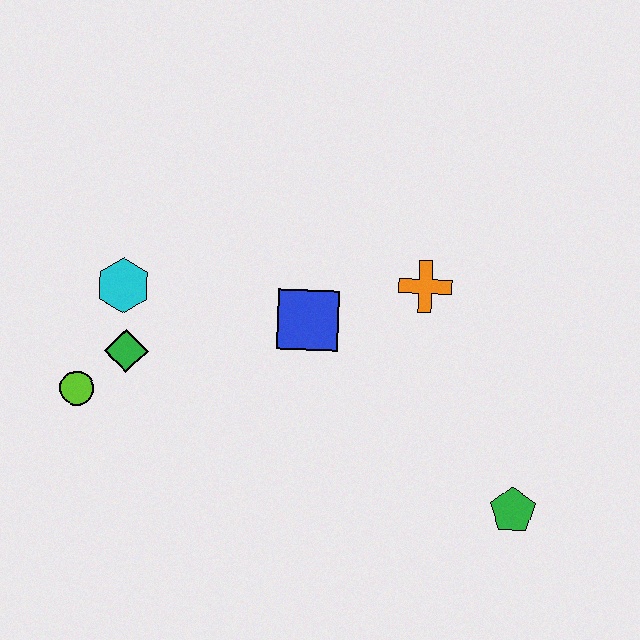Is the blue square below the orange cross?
Yes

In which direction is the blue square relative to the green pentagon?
The blue square is to the left of the green pentagon.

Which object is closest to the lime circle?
The green diamond is closest to the lime circle.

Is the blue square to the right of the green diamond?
Yes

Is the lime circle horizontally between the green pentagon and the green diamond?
No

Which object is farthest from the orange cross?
The lime circle is farthest from the orange cross.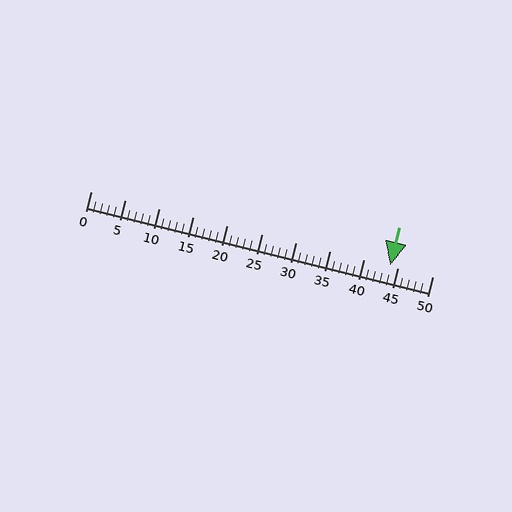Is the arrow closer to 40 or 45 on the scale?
The arrow is closer to 45.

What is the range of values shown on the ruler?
The ruler shows values from 0 to 50.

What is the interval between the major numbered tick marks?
The major tick marks are spaced 5 units apart.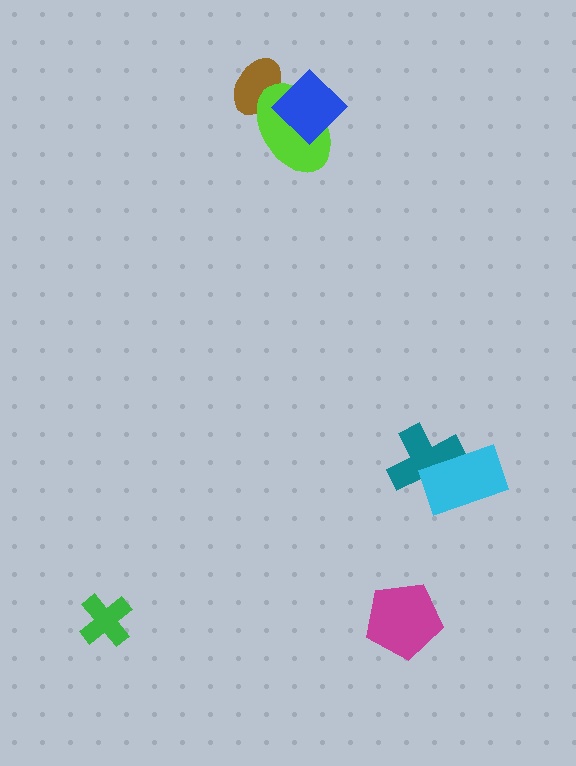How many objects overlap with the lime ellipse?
2 objects overlap with the lime ellipse.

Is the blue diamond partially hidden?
No, no other shape covers it.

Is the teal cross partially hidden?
Yes, it is partially covered by another shape.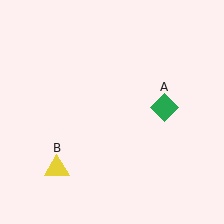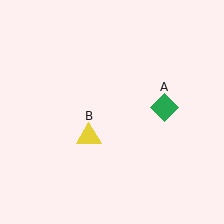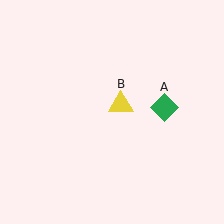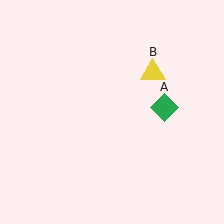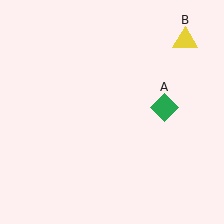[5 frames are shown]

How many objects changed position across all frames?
1 object changed position: yellow triangle (object B).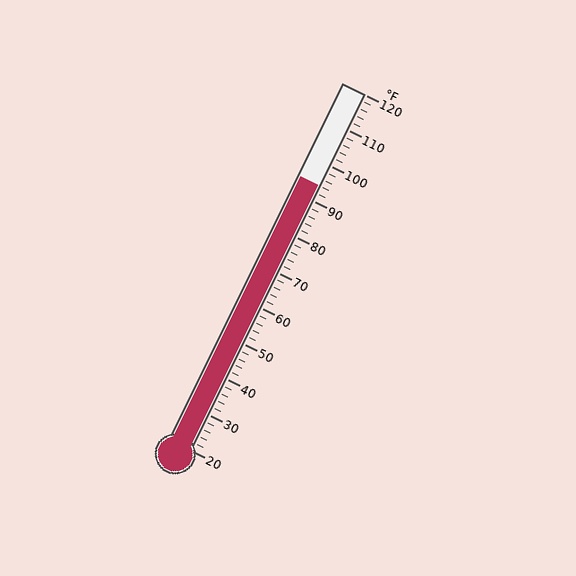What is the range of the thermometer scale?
The thermometer scale ranges from 20°F to 120°F.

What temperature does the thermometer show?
The thermometer shows approximately 94°F.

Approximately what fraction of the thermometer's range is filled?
The thermometer is filled to approximately 75% of its range.